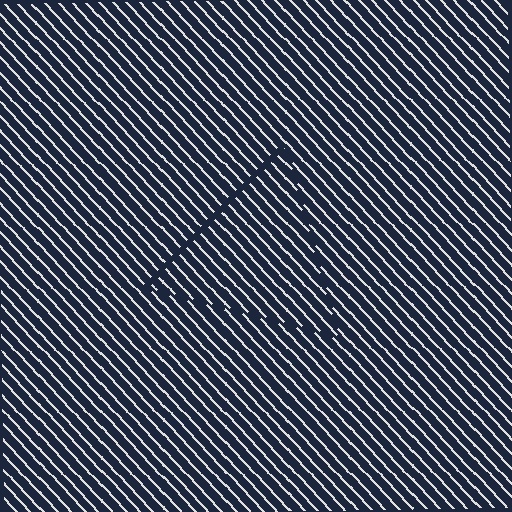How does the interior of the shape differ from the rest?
The interior of the shape contains the same grating, shifted by half a period — the contour is defined by the phase discontinuity where line-ends from the inner and outer gratings abut.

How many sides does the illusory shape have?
3 sides — the line-ends trace a triangle.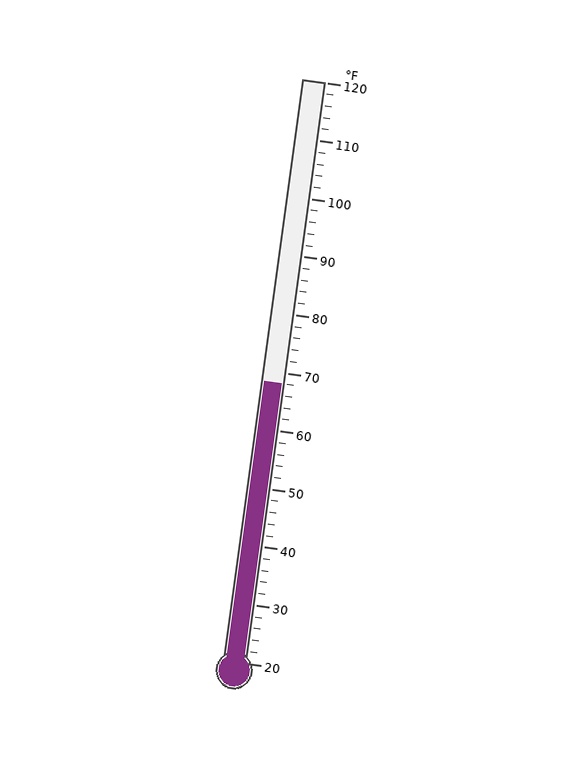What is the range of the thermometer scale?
The thermometer scale ranges from 20°F to 120°F.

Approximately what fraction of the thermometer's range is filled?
The thermometer is filled to approximately 50% of its range.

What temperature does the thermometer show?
The thermometer shows approximately 68°F.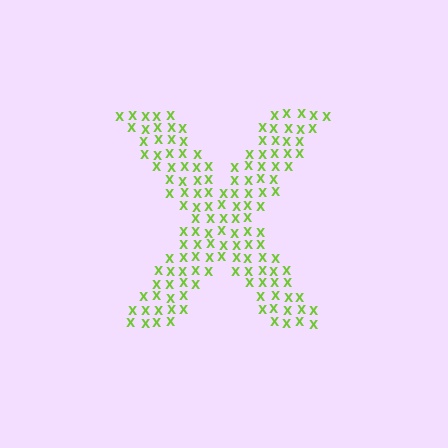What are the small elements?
The small elements are letter X's.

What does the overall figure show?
The overall figure shows the letter X.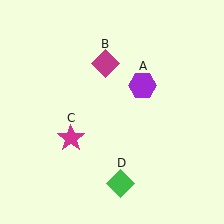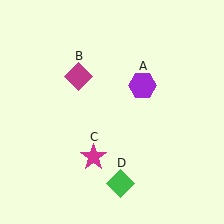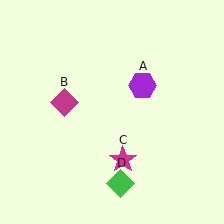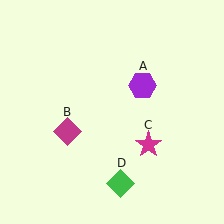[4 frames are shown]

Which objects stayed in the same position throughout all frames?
Purple hexagon (object A) and green diamond (object D) remained stationary.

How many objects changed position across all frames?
2 objects changed position: magenta diamond (object B), magenta star (object C).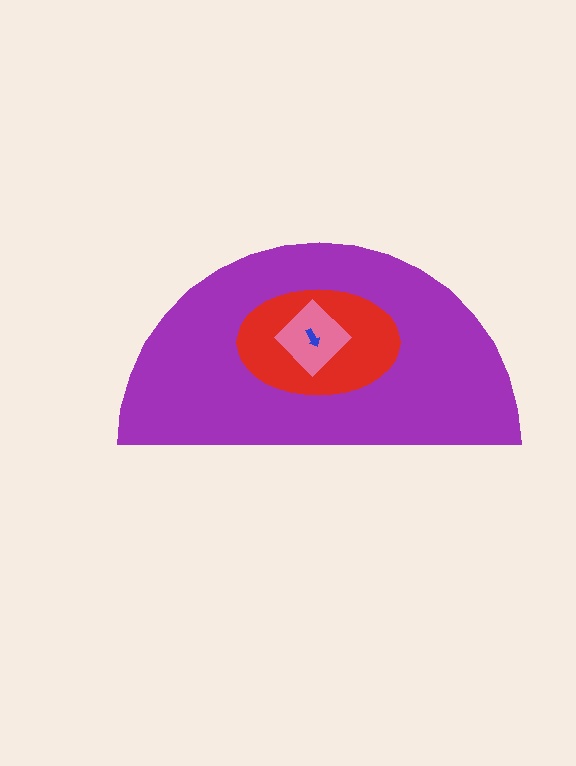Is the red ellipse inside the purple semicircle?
Yes.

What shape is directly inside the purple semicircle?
The red ellipse.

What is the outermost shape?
The purple semicircle.